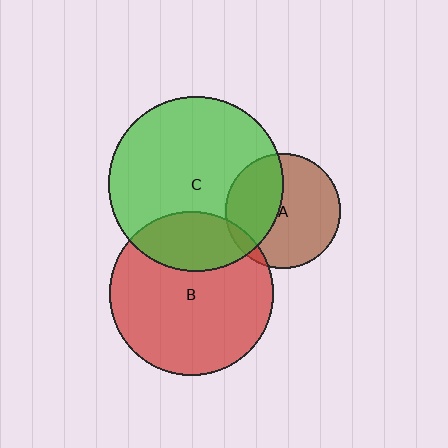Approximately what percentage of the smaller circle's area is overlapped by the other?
Approximately 40%.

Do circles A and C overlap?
Yes.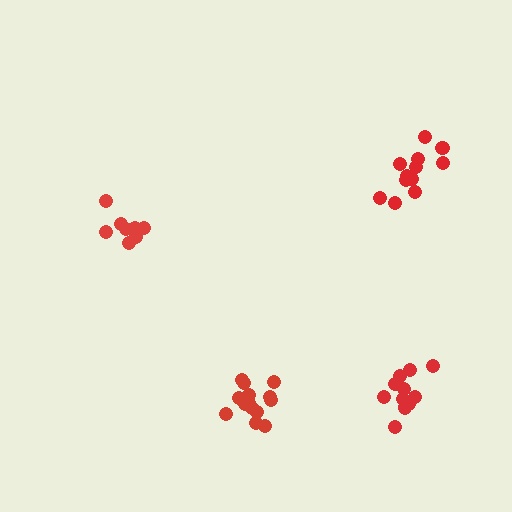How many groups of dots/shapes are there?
There are 4 groups.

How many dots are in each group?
Group 1: 12 dots, Group 2: 11 dots, Group 3: 9 dots, Group 4: 15 dots (47 total).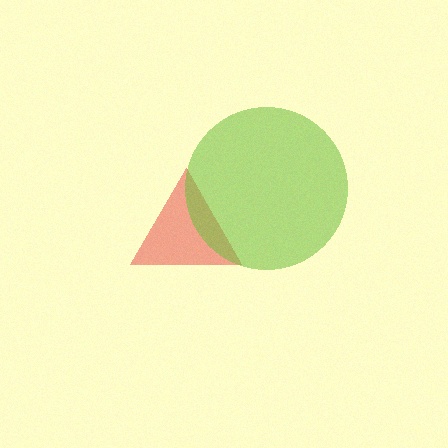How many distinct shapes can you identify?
There are 2 distinct shapes: a red triangle, a lime circle.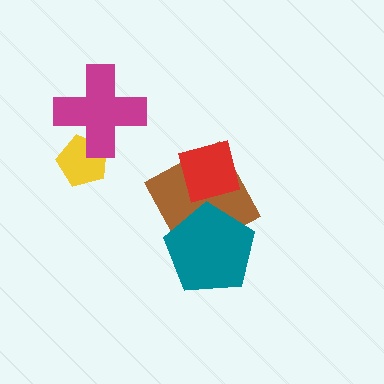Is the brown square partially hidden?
Yes, it is partially covered by another shape.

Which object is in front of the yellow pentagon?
The magenta cross is in front of the yellow pentagon.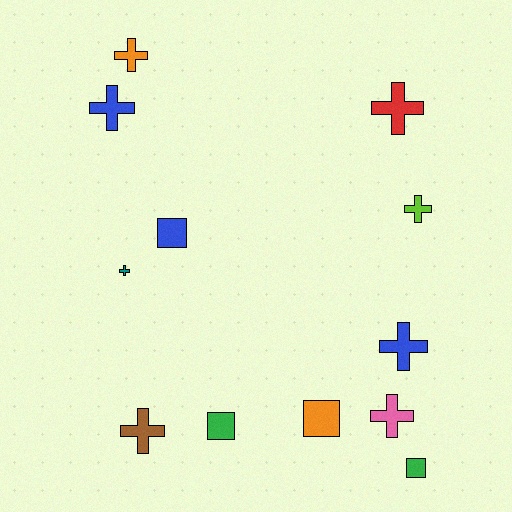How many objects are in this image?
There are 12 objects.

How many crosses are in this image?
There are 8 crosses.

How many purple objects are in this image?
There are no purple objects.